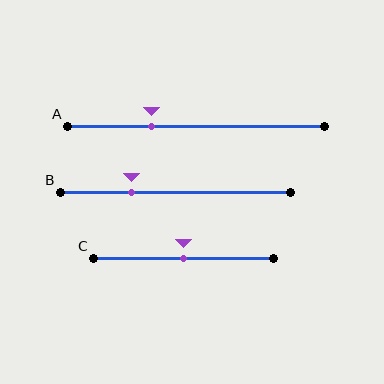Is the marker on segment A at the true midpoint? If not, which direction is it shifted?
No, the marker on segment A is shifted to the left by about 17% of the segment length.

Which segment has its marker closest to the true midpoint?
Segment C has its marker closest to the true midpoint.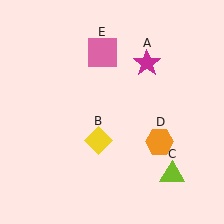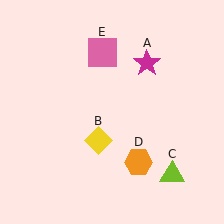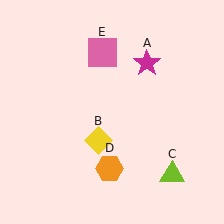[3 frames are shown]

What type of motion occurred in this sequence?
The orange hexagon (object D) rotated clockwise around the center of the scene.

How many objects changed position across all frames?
1 object changed position: orange hexagon (object D).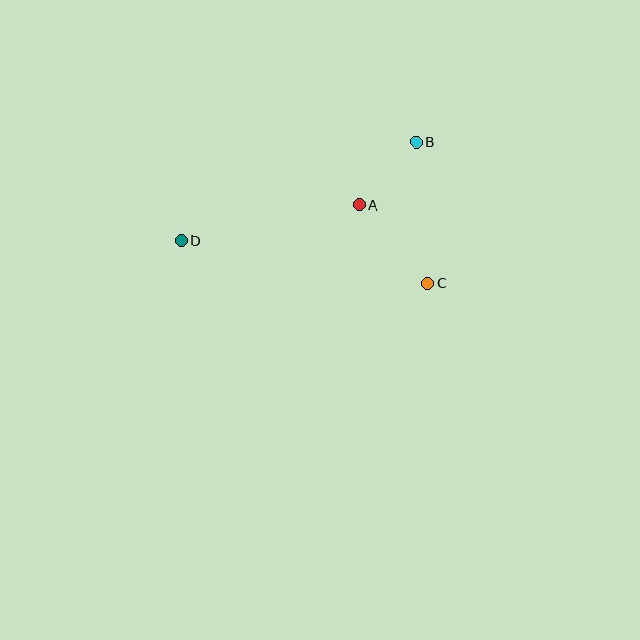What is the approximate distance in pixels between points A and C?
The distance between A and C is approximately 104 pixels.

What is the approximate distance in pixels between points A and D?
The distance between A and D is approximately 182 pixels.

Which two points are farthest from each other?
Points B and D are farthest from each other.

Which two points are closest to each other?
Points A and B are closest to each other.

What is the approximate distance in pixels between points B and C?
The distance between B and C is approximately 142 pixels.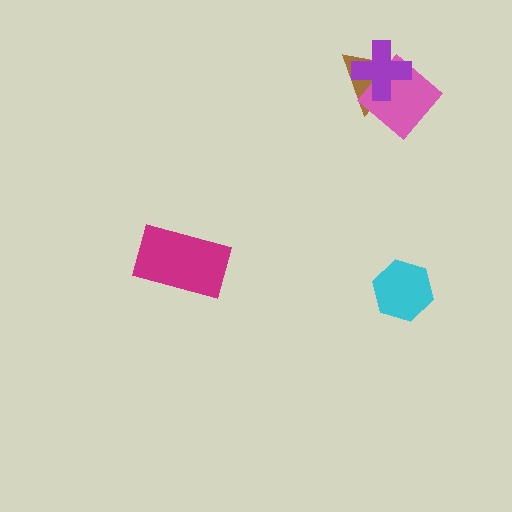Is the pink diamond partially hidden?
Yes, it is partially covered by another shape.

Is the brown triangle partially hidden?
Yes, it is partially covered by another shape.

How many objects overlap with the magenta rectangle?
0 objects overlap with the magenta rectangle.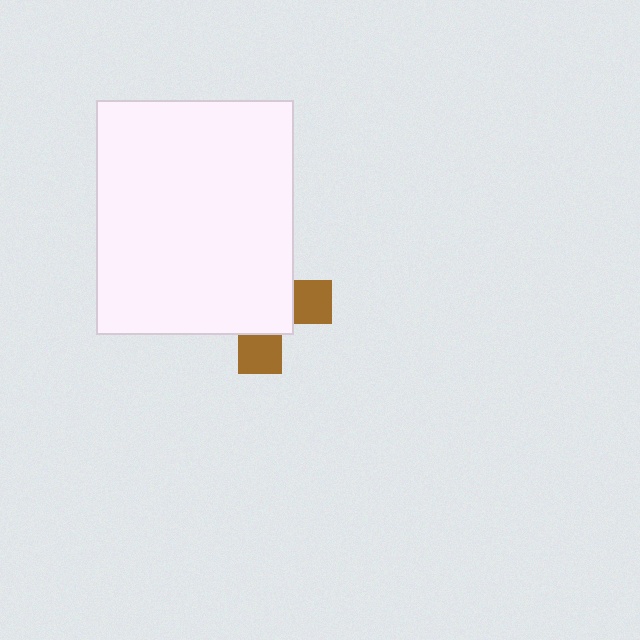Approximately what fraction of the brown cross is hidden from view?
Roughly 69% of the brown cross is hidden behind the white rectangle.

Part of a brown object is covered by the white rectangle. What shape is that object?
It is a cross.